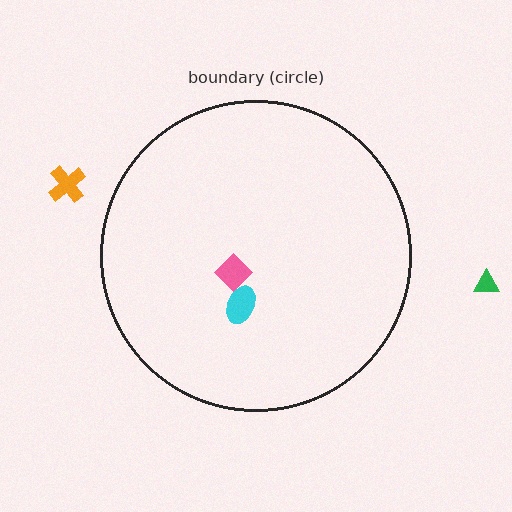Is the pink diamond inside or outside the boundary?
Inside.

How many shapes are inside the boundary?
2 inside, 2 outside.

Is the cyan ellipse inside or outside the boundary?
Inside.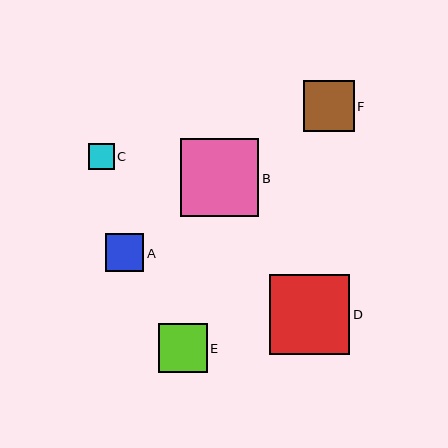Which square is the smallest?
Square C is the smallest with a size of approximately 25 pixels.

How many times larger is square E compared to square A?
Square E is approximately 1.3 times the size of square A.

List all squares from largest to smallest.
From largest to smallest: D, B, F, E, A, C.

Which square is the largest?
Square D is the largest with a size of approximately 81 pixels.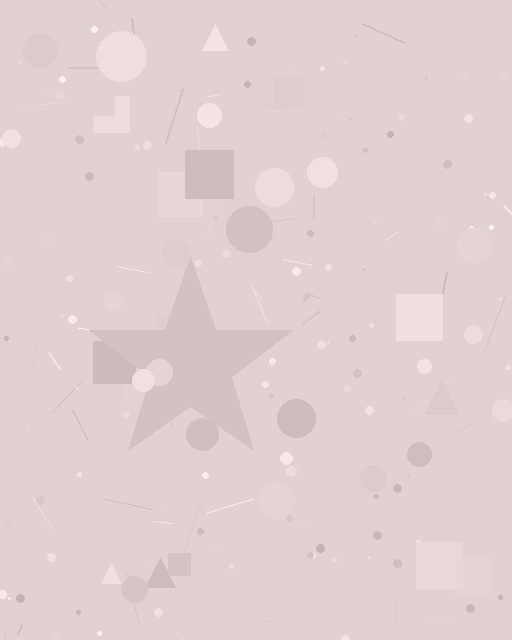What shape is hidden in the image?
A star is hidden in the image.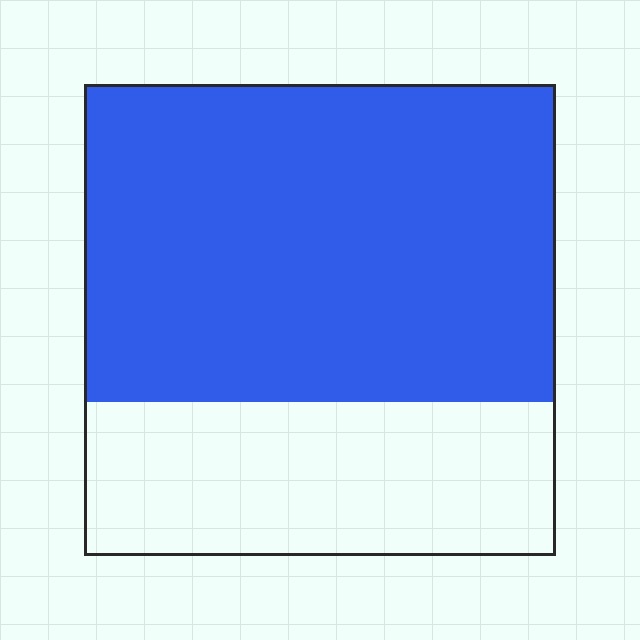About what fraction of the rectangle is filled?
About two thirds (2/3).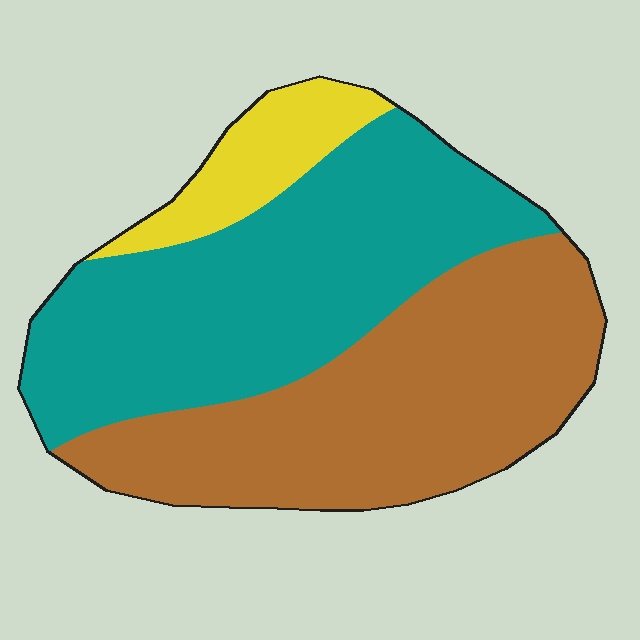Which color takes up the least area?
Yellow, at roughly 10%.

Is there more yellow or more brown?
Brown.